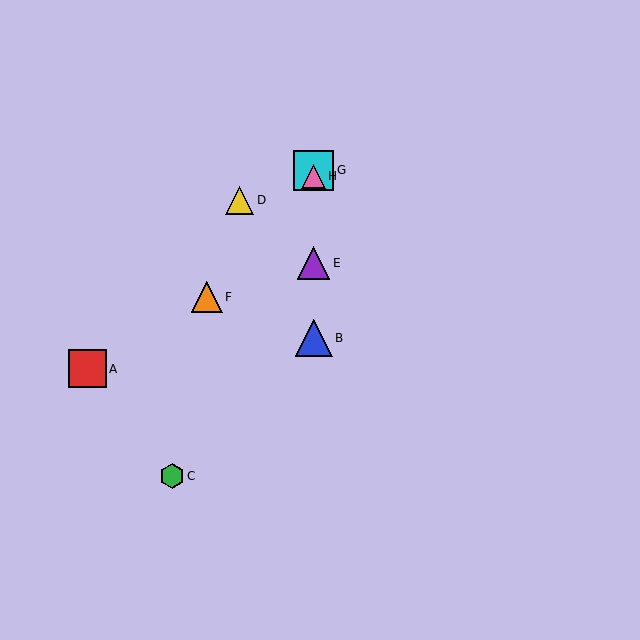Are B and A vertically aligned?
No, B is at x≈314 and A is at x≈88.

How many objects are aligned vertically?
4 objects (B, E, G, H) are aligned vertically.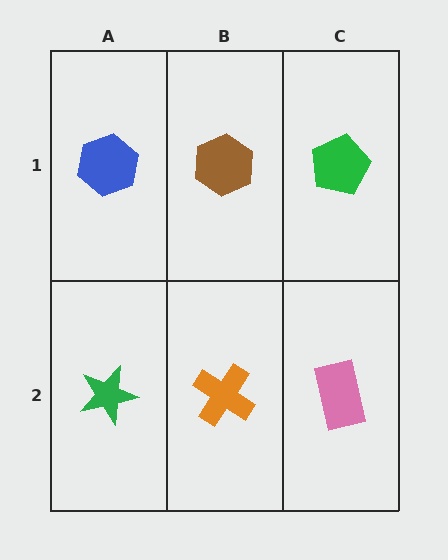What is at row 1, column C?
A green pentagon.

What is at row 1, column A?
A blue hexagon.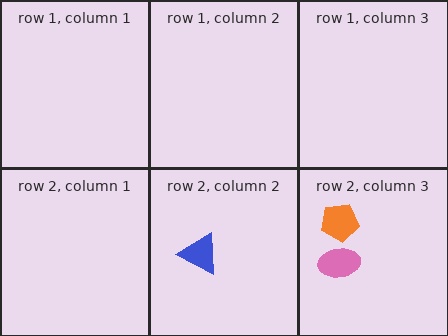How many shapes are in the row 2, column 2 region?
1.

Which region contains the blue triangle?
The row 2, column 2 region.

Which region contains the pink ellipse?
The row 2, column 3 region.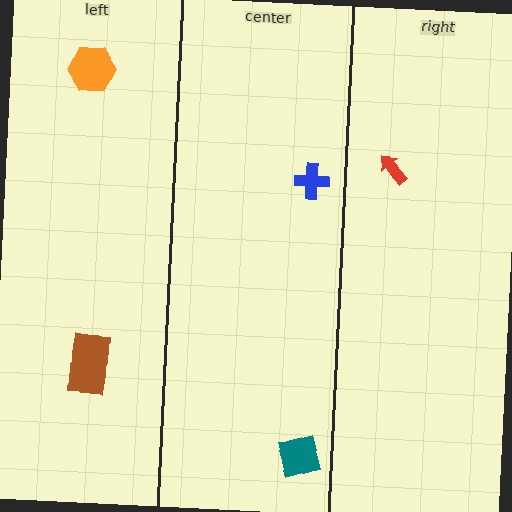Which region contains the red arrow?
The right region.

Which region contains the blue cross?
The center region.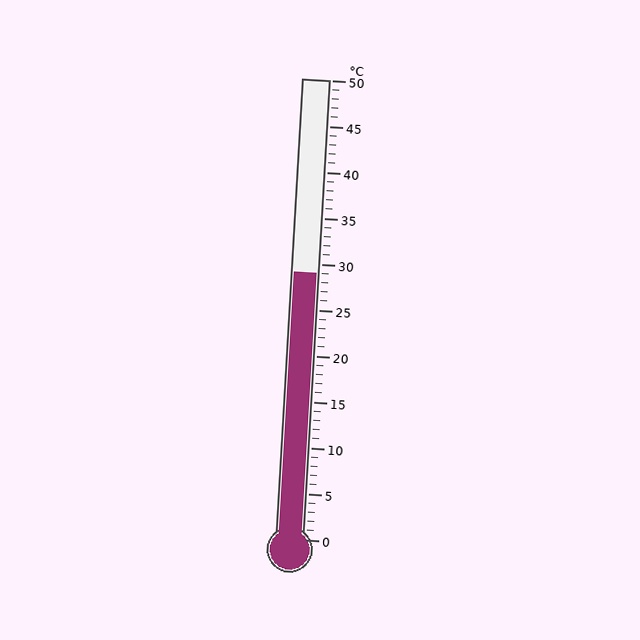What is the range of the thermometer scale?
The thermometer scale ranges from 0°C to 50°C.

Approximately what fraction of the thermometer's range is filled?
The thermometer is filled to approximately 60% of its range.